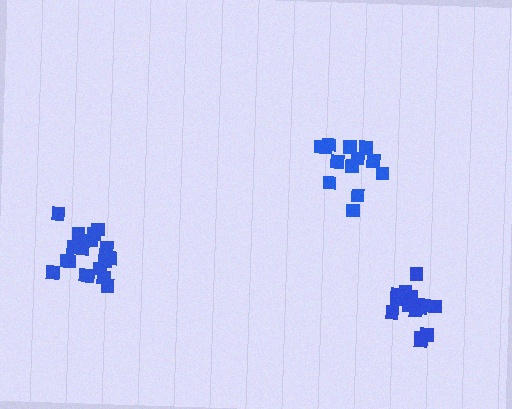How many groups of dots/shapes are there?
There are 3 groups.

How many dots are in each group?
Group 1: 13 dots, Group 2: 19 dots, Group 3: 17 dots (49 total).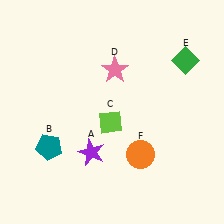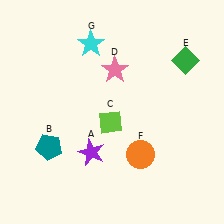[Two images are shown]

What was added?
A cyan star (G) was added in Image 2.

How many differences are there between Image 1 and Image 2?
There is 1 difference between the two images.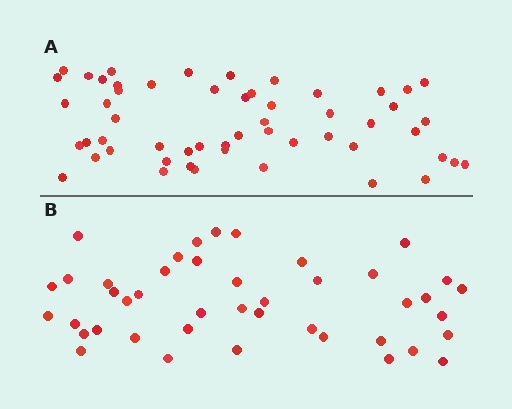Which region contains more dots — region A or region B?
Region A (the top region) has more dots.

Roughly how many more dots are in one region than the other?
Region A has roughly 12 or so more dots than region B.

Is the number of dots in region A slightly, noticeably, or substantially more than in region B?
Region A has noticeably more, but not dramatically so. The ratio is roughly 1.3 to 1.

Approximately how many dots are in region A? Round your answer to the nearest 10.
About 50 dots. (The exact count is 54, which rounds to 50.)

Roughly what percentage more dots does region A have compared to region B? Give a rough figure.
About 25% more.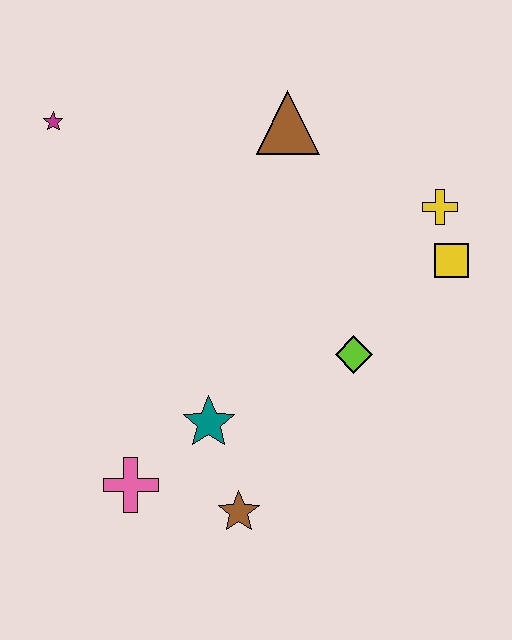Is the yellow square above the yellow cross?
No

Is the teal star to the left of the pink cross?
No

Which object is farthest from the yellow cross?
The pink cross is farthest from the yellow cross.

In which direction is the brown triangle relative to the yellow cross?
The brown triangle is to the left of the yellow cross.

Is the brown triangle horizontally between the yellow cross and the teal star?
Yes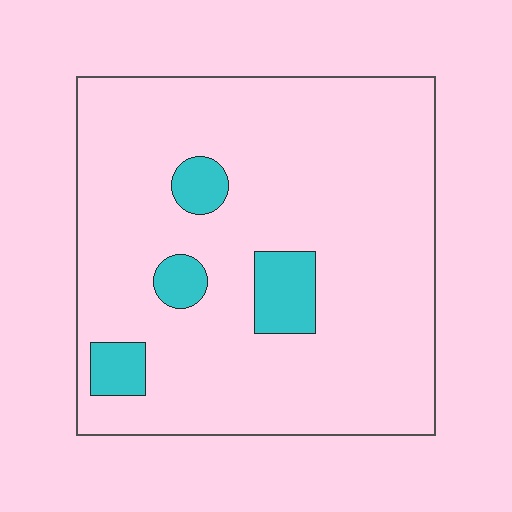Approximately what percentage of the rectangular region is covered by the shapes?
Approximately 10%.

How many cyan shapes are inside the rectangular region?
4.